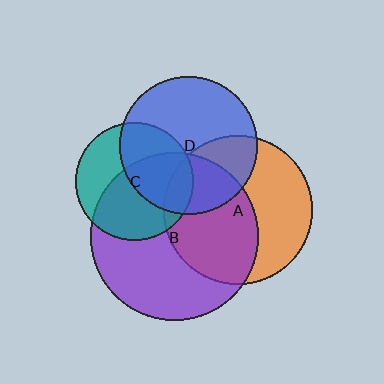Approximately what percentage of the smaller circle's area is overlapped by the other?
Approximately 60%.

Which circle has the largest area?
Circle B (purple).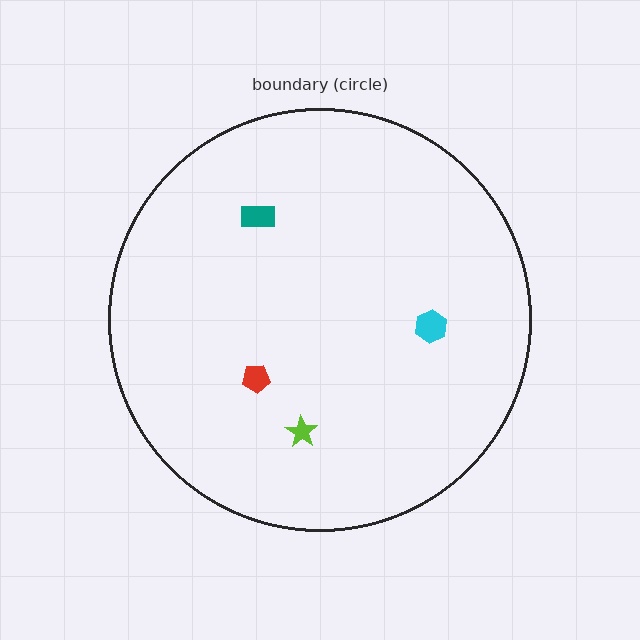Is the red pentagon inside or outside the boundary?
Inside.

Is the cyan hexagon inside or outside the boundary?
Inside.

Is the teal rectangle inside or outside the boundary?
Inside.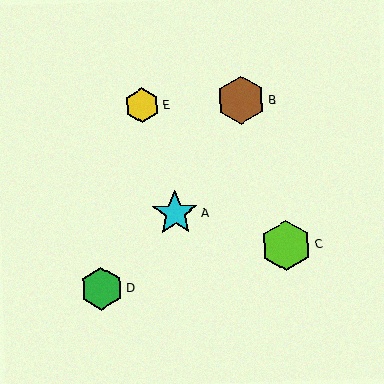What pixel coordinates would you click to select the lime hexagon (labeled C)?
Click at (286, 246) to select the lime hexagon C.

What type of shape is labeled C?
Shape C is a lime hexagon.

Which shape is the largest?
The lime hexagon (labeled C) is the largest.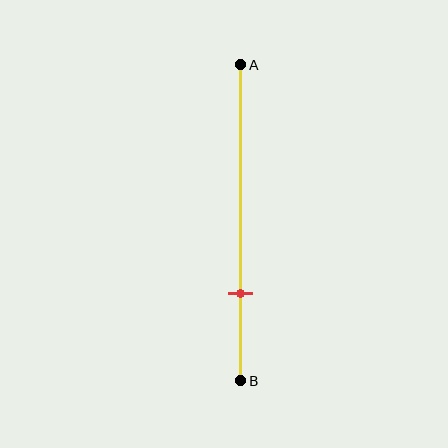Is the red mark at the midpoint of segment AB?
No, the mark is at about 75% from A, not at the 50% midpoint.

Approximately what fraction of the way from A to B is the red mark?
The red mark is approximately 75% of the way from A to B.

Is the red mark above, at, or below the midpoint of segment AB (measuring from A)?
The red mark is below the midpoint of segment AB.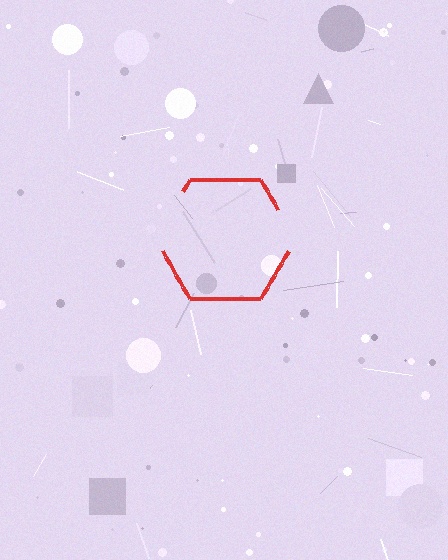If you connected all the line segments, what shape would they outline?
They would outline a hexagon.